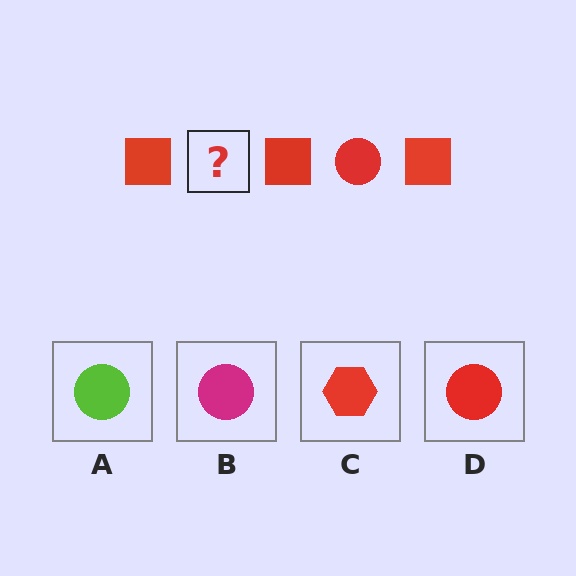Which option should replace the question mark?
Option D.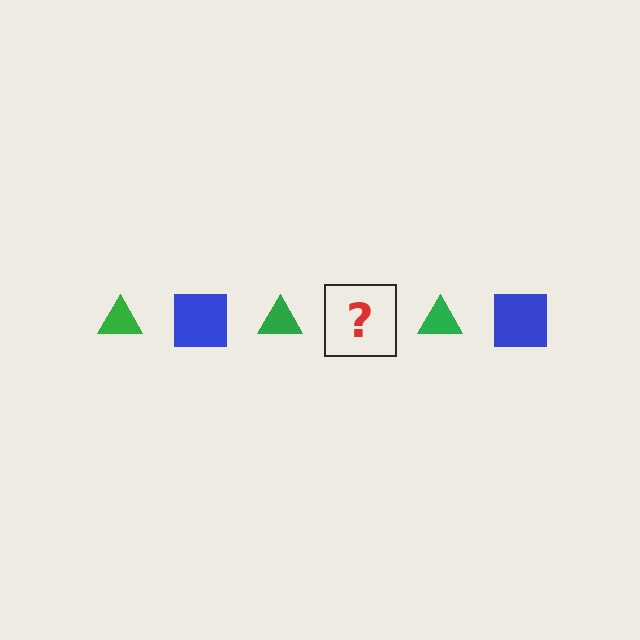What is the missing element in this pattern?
The missing element is a blue square.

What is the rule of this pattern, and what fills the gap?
The rule is that the pattern alternates between green triangle and blue square. The gap should be filled with a blue square.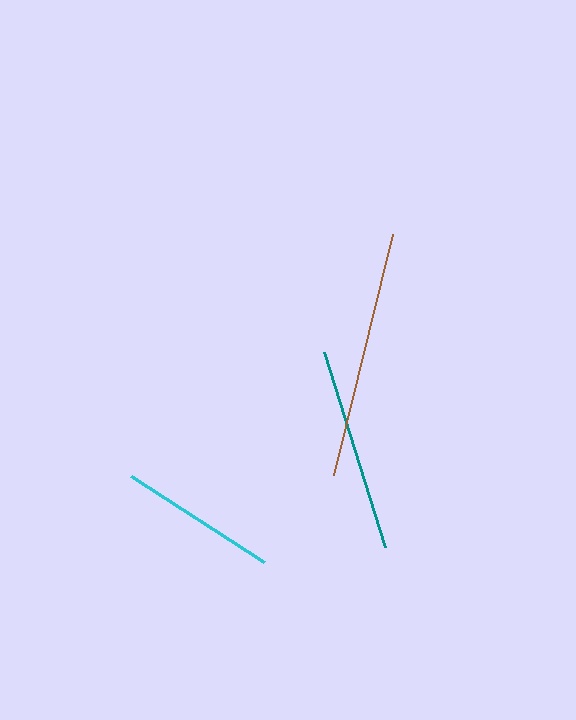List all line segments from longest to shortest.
From longest to shortest: brown, teal, cyan.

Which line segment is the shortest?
The cyan line is the shortest at approximately 159 pixels.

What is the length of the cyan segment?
The cyan segment is approximately 159 pixels long.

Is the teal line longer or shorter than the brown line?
The brown line is longer than the teal line.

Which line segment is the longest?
The brown line is the longest at approximately 248 pixels.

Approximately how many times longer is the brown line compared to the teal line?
The brown line is approximately 1.2 times the length of the teal line.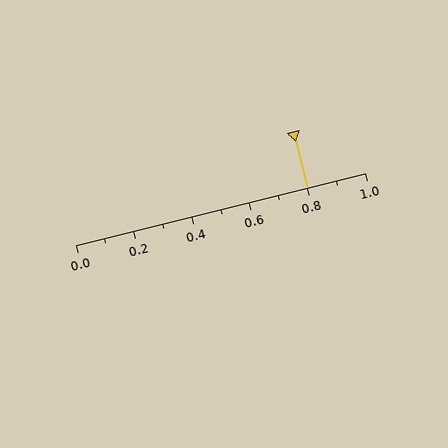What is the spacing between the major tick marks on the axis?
The major ticks are spaced 0.2 apart.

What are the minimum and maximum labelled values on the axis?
The axis runs from 0.0 to 1.0.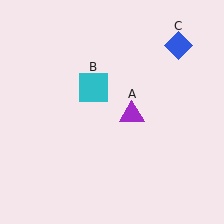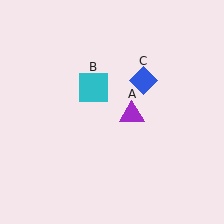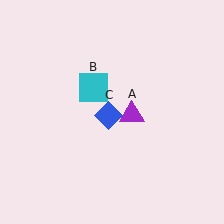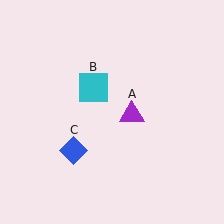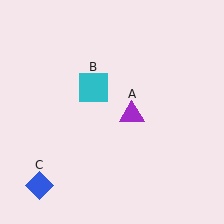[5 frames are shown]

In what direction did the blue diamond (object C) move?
The blue diamond (object C) moved down and to the left.